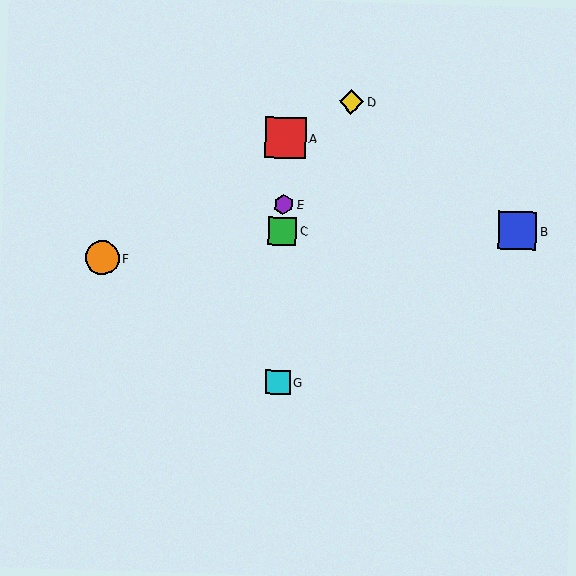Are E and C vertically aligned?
Yes, both are at x≈283.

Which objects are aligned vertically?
Objects A, C, E, G are aligned vertically.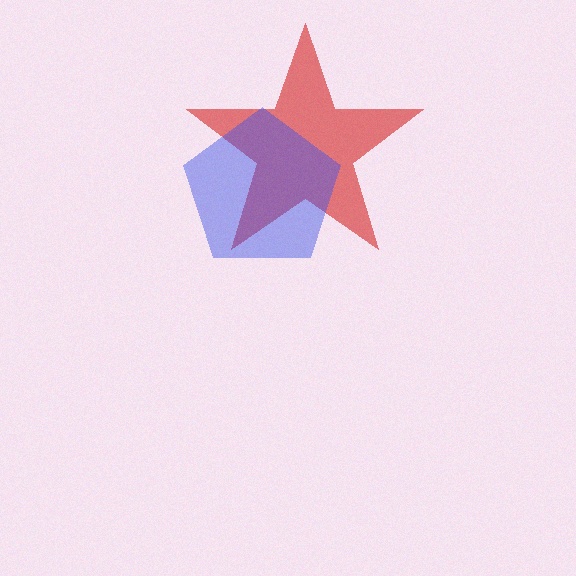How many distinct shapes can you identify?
There are 2 distinct shapes: a red star, a blue pentagon.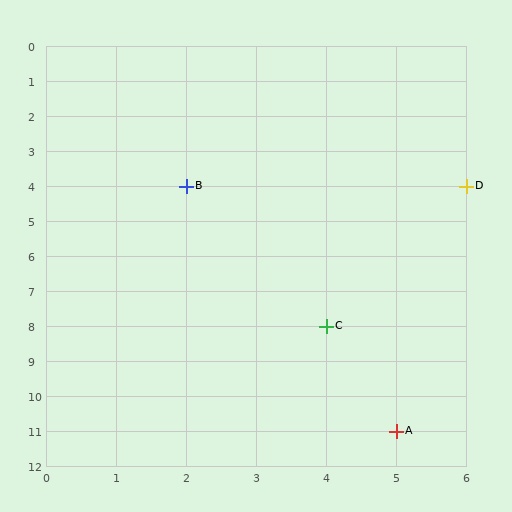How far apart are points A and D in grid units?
Points A and D are 1 column and 7 rows apart (about 7.1 grid units diagonally).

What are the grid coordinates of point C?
Point C is at grid coordinates (4, 8).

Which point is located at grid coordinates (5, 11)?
Point A is at (5, 11).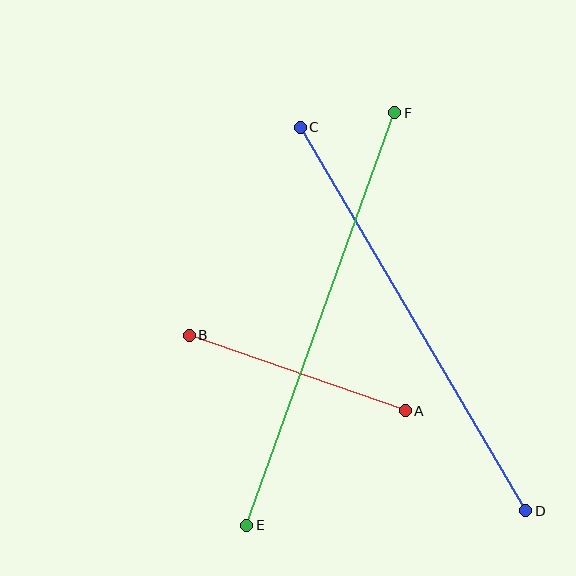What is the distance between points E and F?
The distance is approximately 438 pixels.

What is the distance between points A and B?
The distance is approximately 229 pixels.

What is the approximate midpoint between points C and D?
The midpoint is at approximately (413, 319) pixels.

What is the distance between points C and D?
The distance is approximately 445 pixels.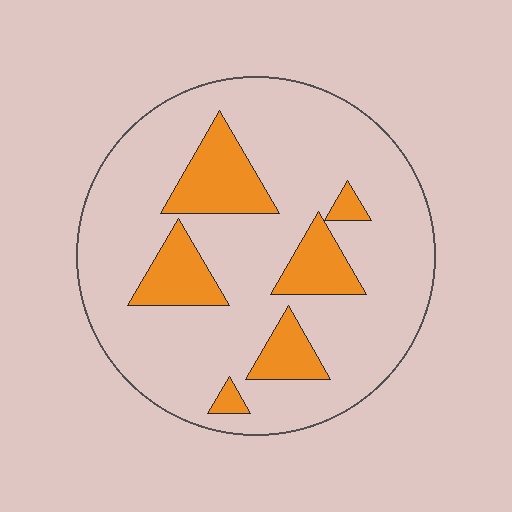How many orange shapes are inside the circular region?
6.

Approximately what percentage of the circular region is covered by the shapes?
Approximately 20%.